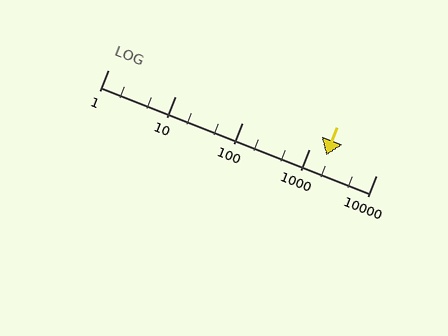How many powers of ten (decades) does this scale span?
The scale spans 4 decades, from 1 to 10000.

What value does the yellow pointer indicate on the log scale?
The pointer indicates approximately 1800.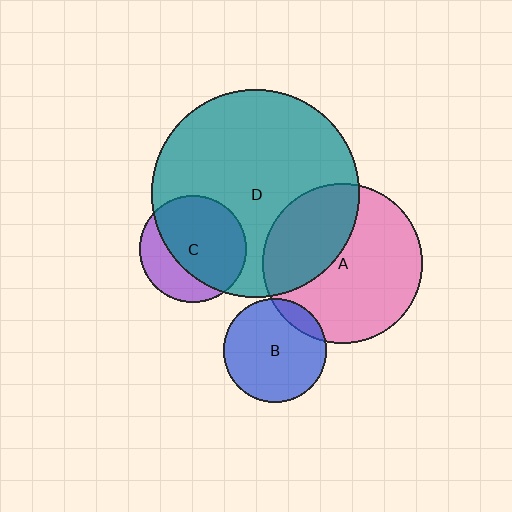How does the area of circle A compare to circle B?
Approximately 2.4 times.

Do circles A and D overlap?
Yes.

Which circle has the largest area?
Circle D (teal).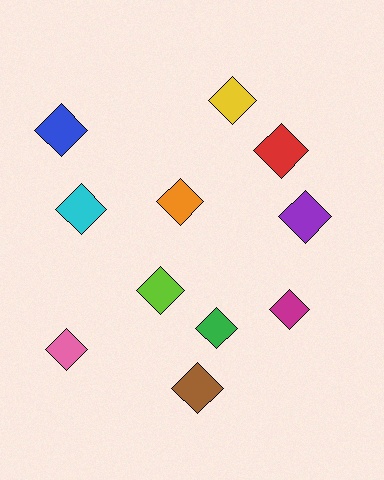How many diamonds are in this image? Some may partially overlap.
There are 11 diamonds.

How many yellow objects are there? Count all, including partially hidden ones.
There is 1 yellow object.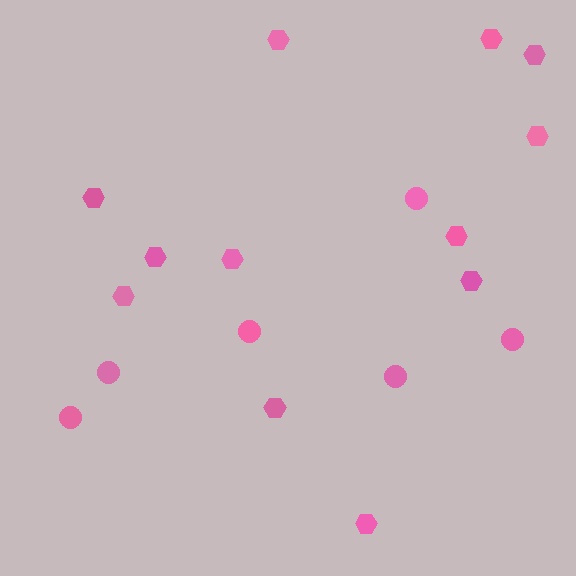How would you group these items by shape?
There are 2 groups: one group of circles (6) and one group of hexagons (12).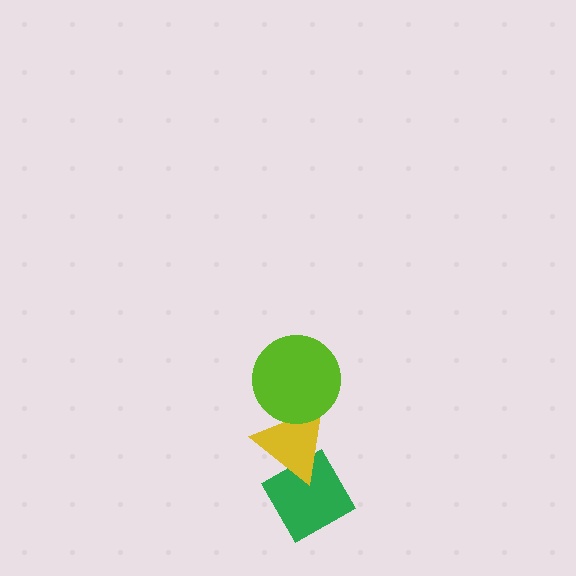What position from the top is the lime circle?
The lime circle is 1st from the top.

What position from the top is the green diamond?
The green diamond is 3rd from the top.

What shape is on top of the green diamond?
The yellow triangle is on top of the green diamond.